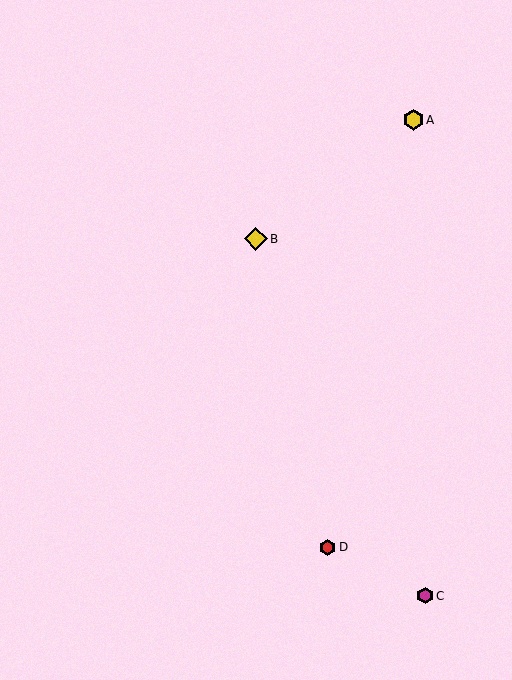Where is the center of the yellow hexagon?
The center of the yellow hexagon is at (413, 120).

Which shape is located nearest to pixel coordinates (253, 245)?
The yellow diamond (labeled B) at (256, 239) is nearest to that location.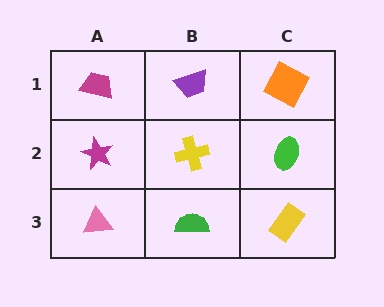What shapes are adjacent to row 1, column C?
A green ellipse (row 2, column C), a purple trapezoid (row 1, column B).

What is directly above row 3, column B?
A yellow cross.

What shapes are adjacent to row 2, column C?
An orange square (row 1, column C), a yellow rectangle (row 3, column C), a yellow cross (row 2, column B).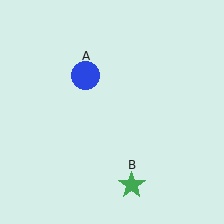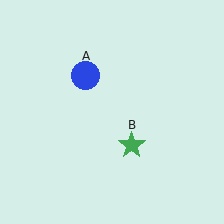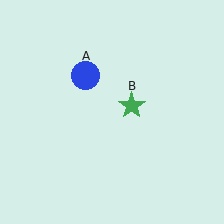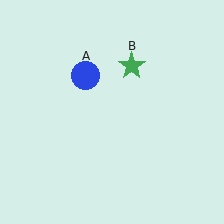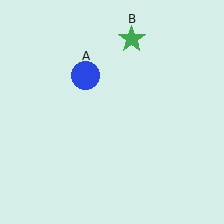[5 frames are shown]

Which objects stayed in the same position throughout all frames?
Blue circle (object A) remained stationary.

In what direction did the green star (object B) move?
The green star (object B) moved up.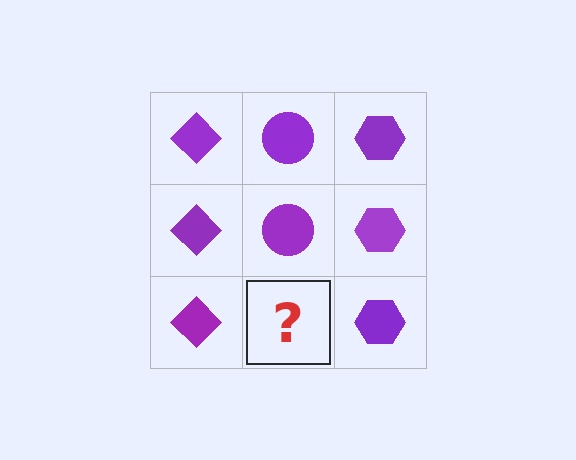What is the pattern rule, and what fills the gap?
The rule is that each column has a consistent shape. The gap should be filled with a purple circle.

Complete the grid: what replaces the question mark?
The question mark should be replaced with a purple circle.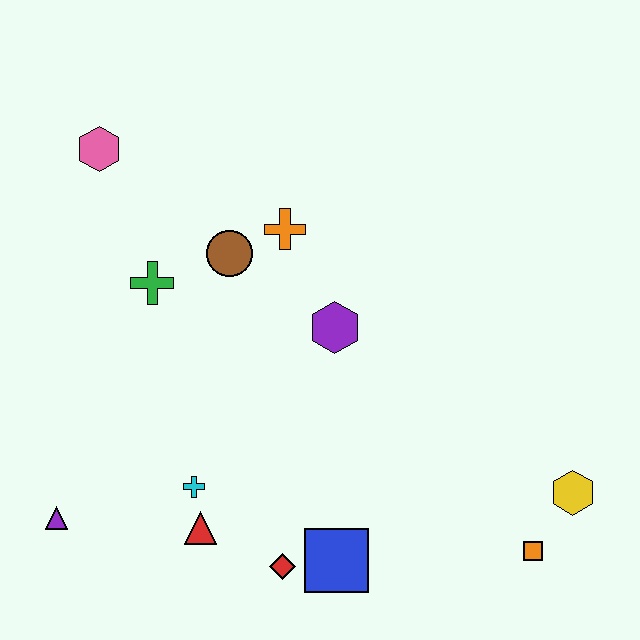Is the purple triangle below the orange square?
No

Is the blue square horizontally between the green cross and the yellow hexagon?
Yes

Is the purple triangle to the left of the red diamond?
Yes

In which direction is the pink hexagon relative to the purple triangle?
The pink hexagon is above the purple triangle.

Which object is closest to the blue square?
The red diamond is closest to the blue square.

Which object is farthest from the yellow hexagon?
The pink hexagon is farthest from the yellow hexagon.